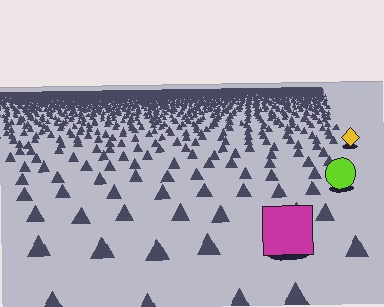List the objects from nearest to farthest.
From nearest to farthest: the magenta square, the lime circle, the yellow diamond.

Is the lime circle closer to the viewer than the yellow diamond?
Yes. The lime circle is closer — you can tell from the texture gradient: the ground texture is coarser near it.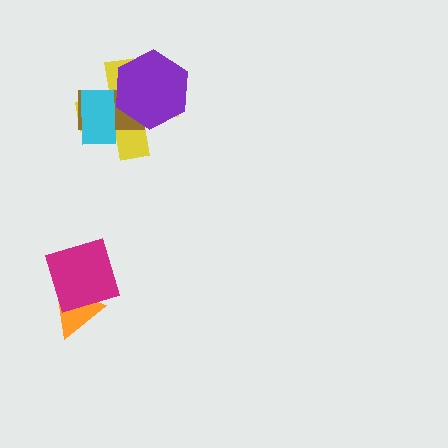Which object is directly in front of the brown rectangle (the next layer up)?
The purple hexagon is directly in front of the brown rectangle.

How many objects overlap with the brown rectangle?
3 objects overlap with the brown rectangle.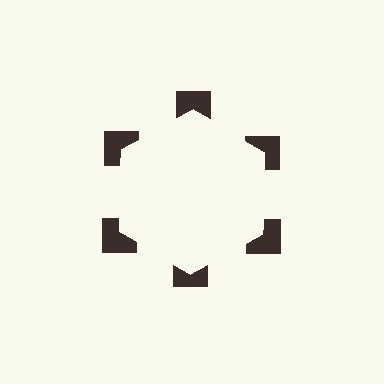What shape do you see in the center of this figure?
An illusory hexagon — its edges are inferred from the aligned wedge cuts in the notched squares, not physically drawn.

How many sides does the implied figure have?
6 sides.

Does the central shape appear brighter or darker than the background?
It typically appears slightly brighter than the background, even though no actual brightness change is drawn.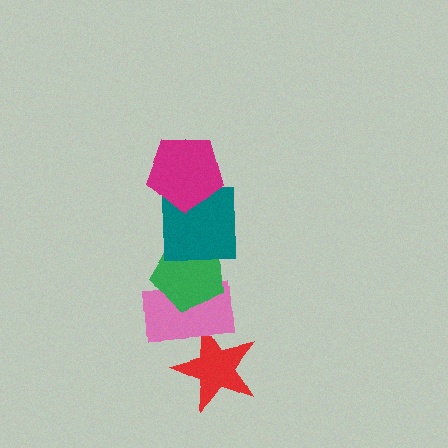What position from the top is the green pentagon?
The green pentagon is 3rd from the top.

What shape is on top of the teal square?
The magenta pentagon is on top of the teal square.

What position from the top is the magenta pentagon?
The magenta pentagon is 1st from the top.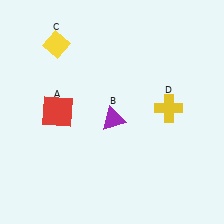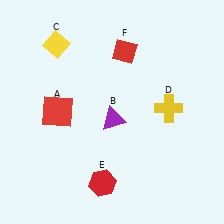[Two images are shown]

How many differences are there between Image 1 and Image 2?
There are 2 differences between the two images.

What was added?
A red hexagon (E), a red diamond (F) were added in Image 2.